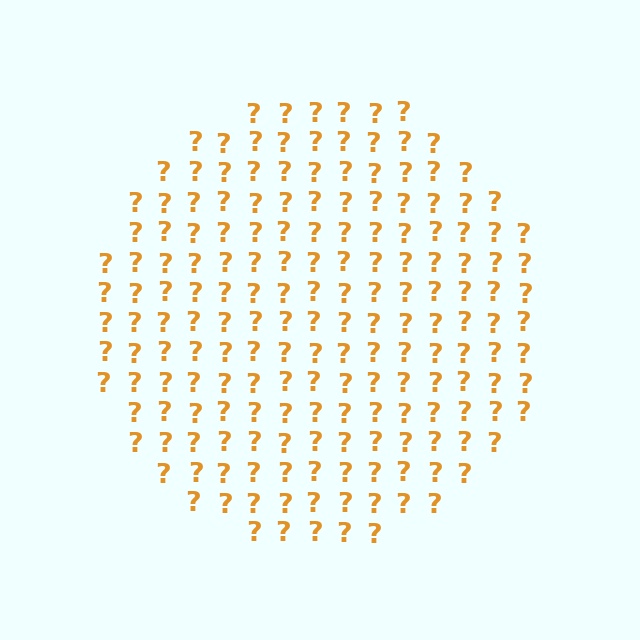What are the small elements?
The small elements are question marks.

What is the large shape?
The large shape is a circle.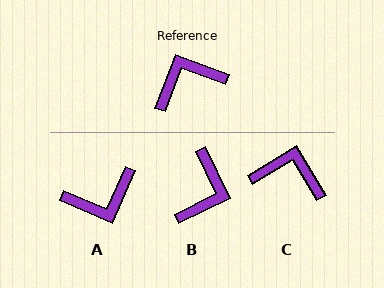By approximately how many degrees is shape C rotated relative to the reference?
Approximately 38 degrees clockwise.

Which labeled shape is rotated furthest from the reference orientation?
A, about 177 degrees away.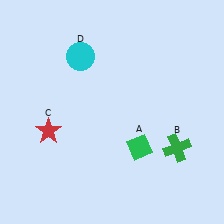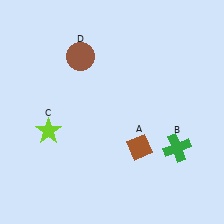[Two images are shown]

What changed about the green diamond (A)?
In Image 1, A is green. In Image 2, it changed to brown.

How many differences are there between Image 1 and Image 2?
There are 3 differences between the two images.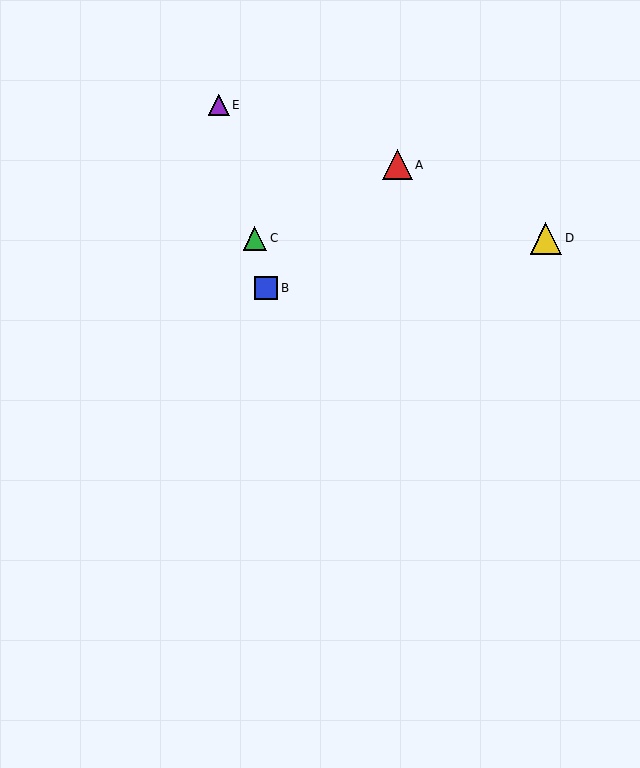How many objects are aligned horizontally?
2 objects (C, D) are aligned horizontally.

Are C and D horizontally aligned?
Yes, both are at y≈238.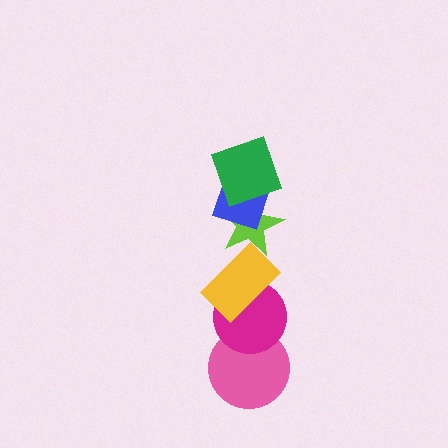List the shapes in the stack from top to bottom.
From top to bottom: the green square, the blue diamond, the lime star, the yellow rectangle, the magenta circle, the pink circle.